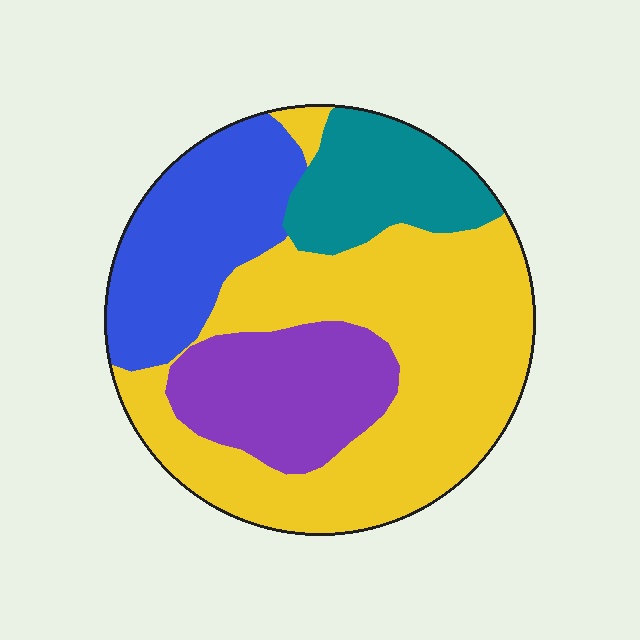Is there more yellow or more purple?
Yellow.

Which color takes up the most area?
Yellow, at roughly 50%.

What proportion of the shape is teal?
Teal takes up about one eighth (1/8) of the shape.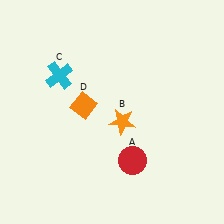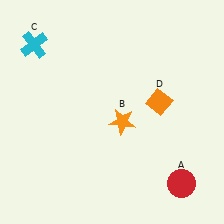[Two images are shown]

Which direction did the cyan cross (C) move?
The cyan cross (C) moved up.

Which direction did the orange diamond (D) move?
The orange diamond (D) moved right.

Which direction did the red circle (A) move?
The red circle (A) moved right.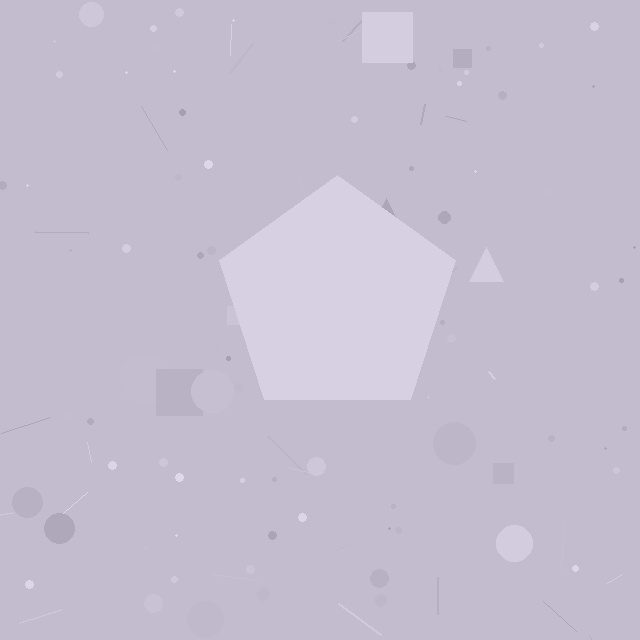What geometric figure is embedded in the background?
A pentagon is embedded in the background.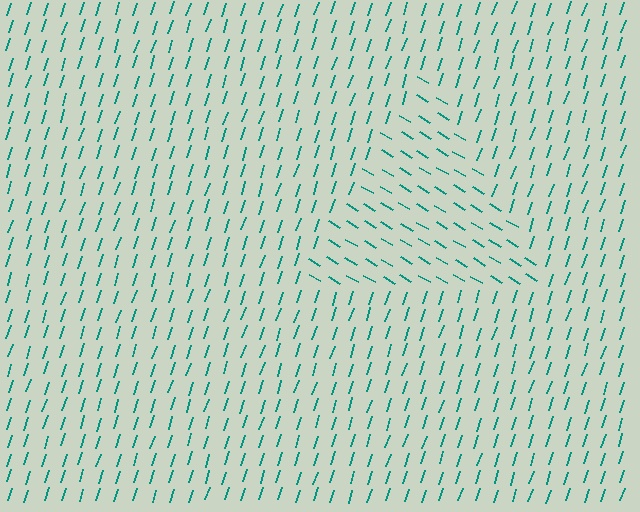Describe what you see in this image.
The image is filled with small teal line segments. A triangle region in the image has lines oriented differently from the surrounding lines, creating a visible texture boundary.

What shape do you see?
I see a triangle.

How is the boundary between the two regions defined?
The boundary is defined purely by a change in line orientation (approximately 78 degrees difference). All lines are the same color and thickness.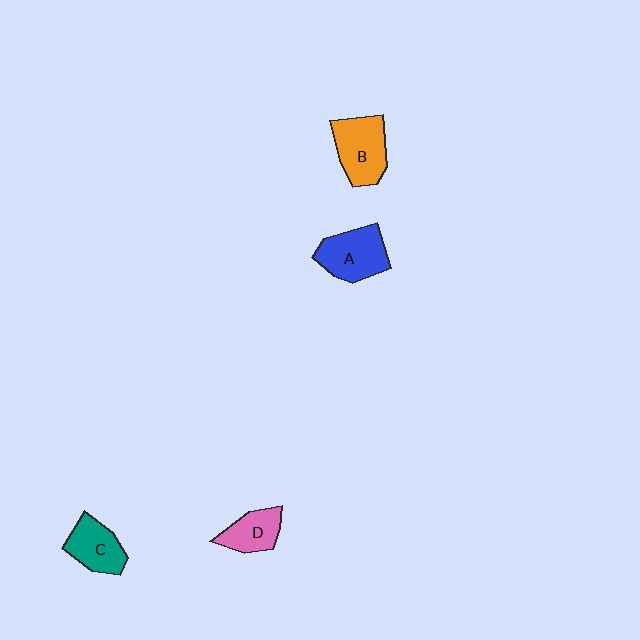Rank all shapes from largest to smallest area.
From largest to smallest: B (orange), A (blue), C (teal), D (pink).